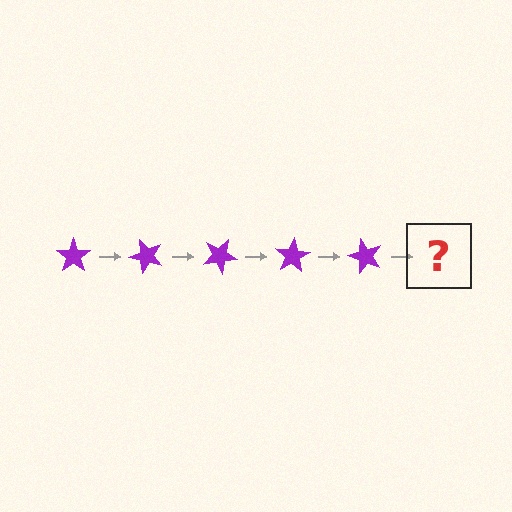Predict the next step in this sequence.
The next step is a purple star rotated 250 degrees.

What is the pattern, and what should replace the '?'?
The pattern is that the star rotates 50 degrees each step. The '?' should be a purple star rotated 250 degrees.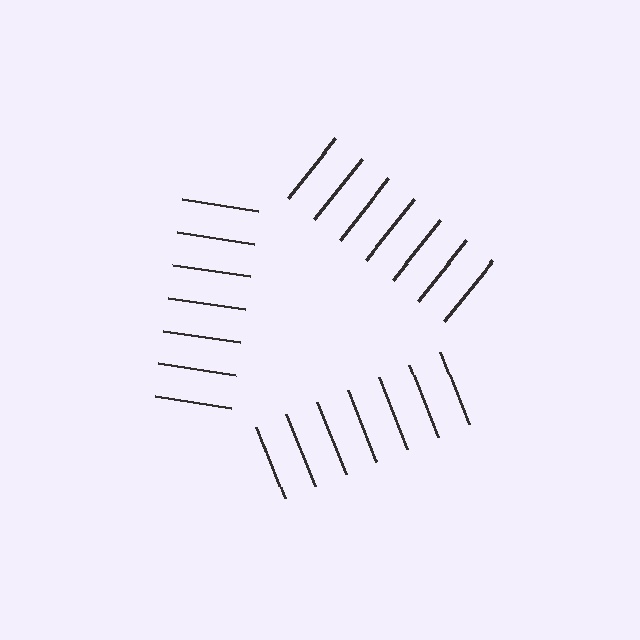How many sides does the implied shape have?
3 sides — the line-ends trace a triangle.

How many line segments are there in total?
21 — 7 along each of the 3 edges.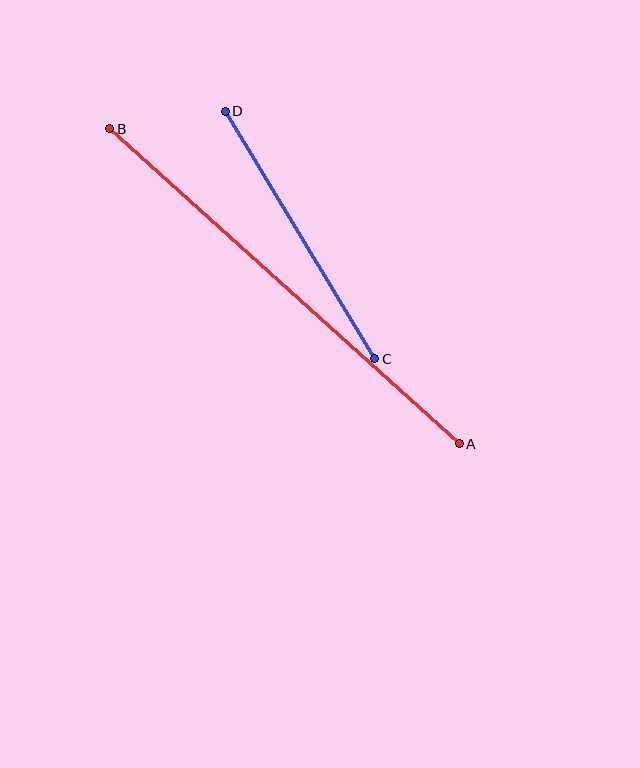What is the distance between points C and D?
The distance is approximately 289 pixels.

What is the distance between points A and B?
The distance is approximately 471 pixels.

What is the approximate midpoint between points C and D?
The midpoint is at approximately (300, 235) pixels.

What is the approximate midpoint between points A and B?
The midpoint is at approximately (285, 286) pixels.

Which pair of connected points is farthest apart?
Points A and B are farthest apart.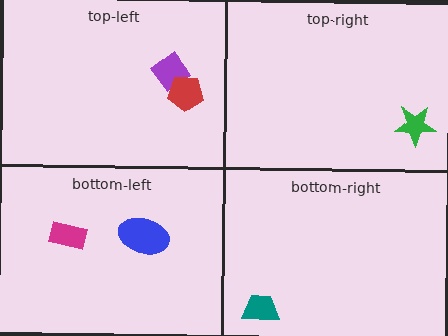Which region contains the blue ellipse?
The bottom-left region.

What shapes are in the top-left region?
The purple diamond, the red pentagon.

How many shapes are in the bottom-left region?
2.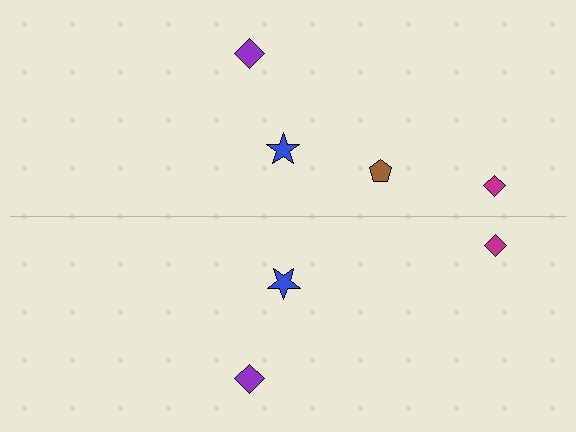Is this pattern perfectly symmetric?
No, the pattern is not perfectly symmetric. A brown pentagon is missing from the bottom side.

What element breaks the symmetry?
A brown pentagon is missing from the bottom side.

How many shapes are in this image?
There are 7 shapes in this image.